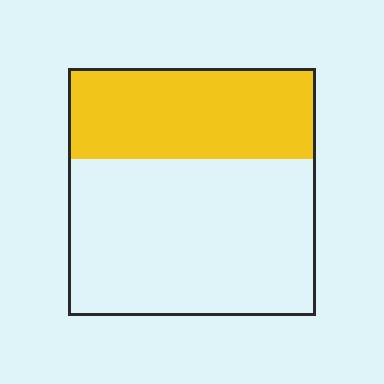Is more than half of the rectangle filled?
No.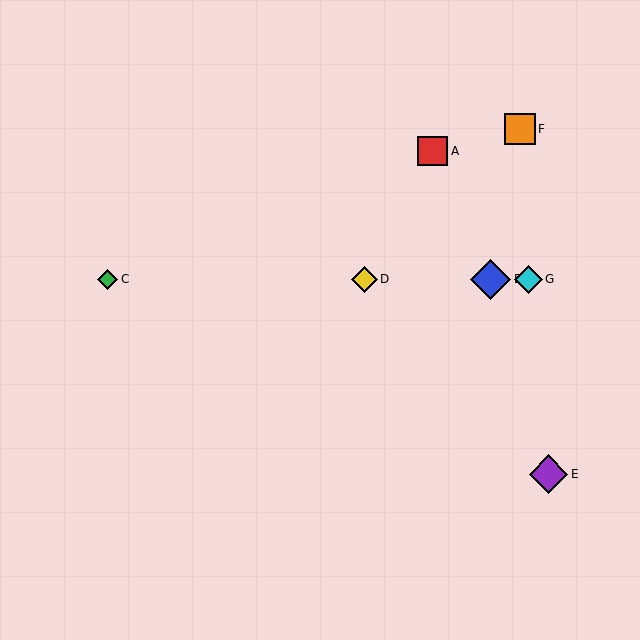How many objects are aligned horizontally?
4 objects (B, C, D, G) are aligned horizontally.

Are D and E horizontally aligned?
No, D is at y≈279 and E is at y≈474.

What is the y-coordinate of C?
Object C is at y≈279.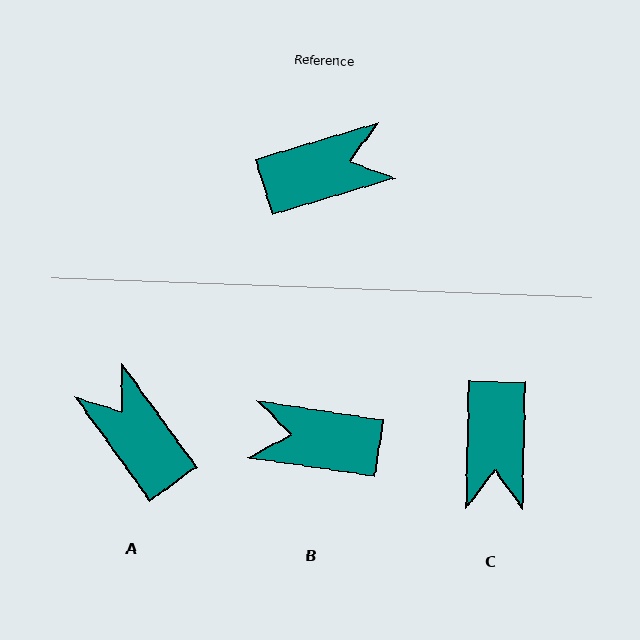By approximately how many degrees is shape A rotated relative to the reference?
Approximately 109 degrees counter-clockwise.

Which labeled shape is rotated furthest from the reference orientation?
B, about 155 degrees away.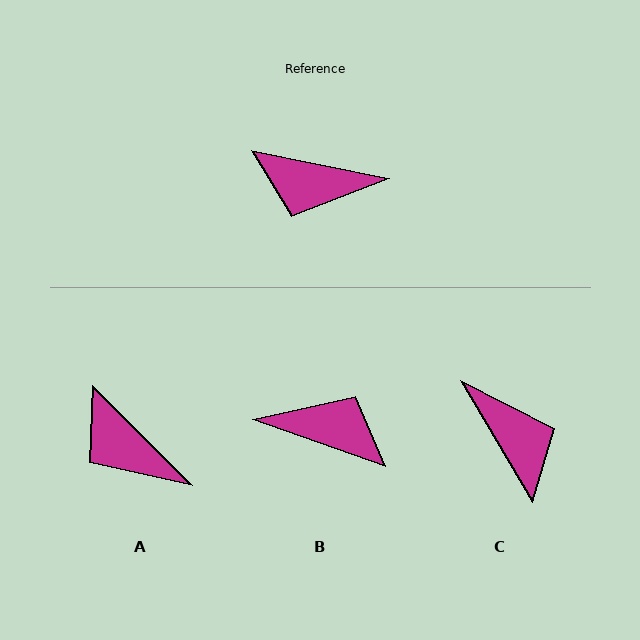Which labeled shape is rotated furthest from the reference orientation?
B, about 172 degrees away.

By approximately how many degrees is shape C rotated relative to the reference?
Approximately 132 degrees counter-clockwise.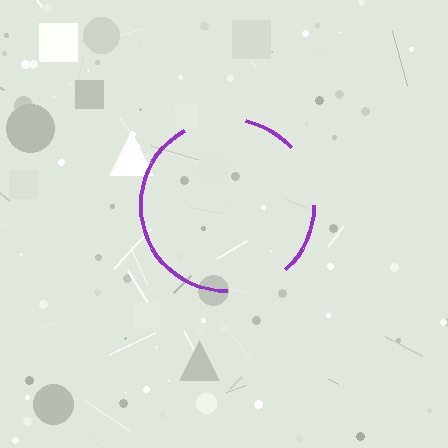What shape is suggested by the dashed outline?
The dashed outline suggests a circle.